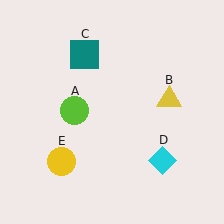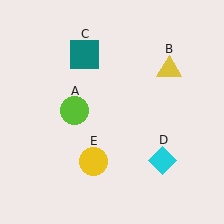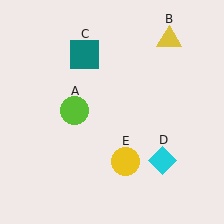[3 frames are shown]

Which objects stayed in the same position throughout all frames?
Lime circle (object A) and teal square (object C) and cyan diamond (object D) remained stationary.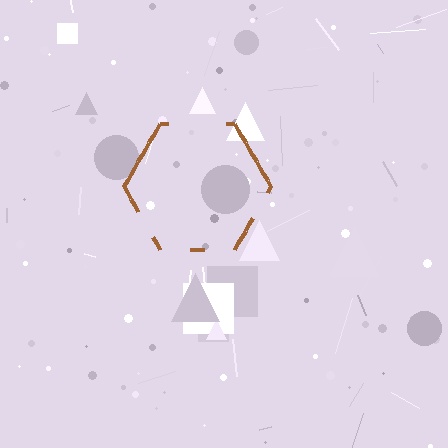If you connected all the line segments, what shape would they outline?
They would outline a hexagon.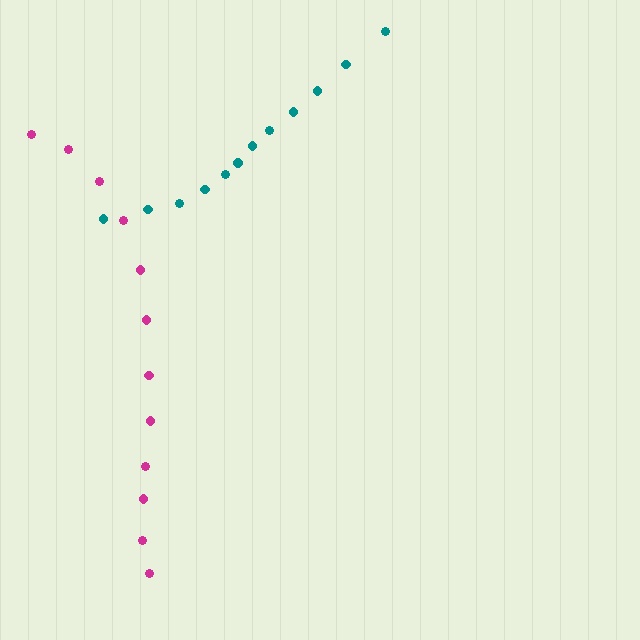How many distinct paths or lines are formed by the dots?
There are 2 distinct paths.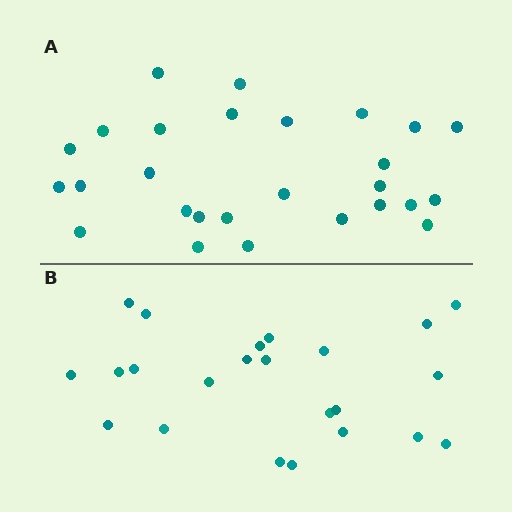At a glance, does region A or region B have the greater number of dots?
Region A (the top region) has more dots.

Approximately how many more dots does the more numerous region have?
Region A has about 4 more dots than region B.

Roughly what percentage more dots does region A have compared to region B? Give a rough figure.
About 15% more.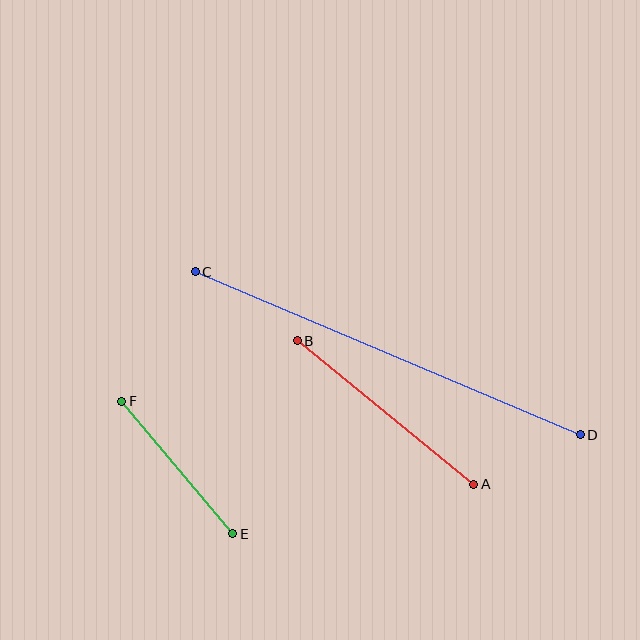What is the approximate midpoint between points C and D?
The midpoint is at approximately (388, 353) pixels.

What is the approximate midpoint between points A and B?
The midpoint is at approximately (386, 413) pixels.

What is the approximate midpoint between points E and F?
The midpoint is at approximately (177, 468) pixels.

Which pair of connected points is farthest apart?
Points C and D are farthest apart.